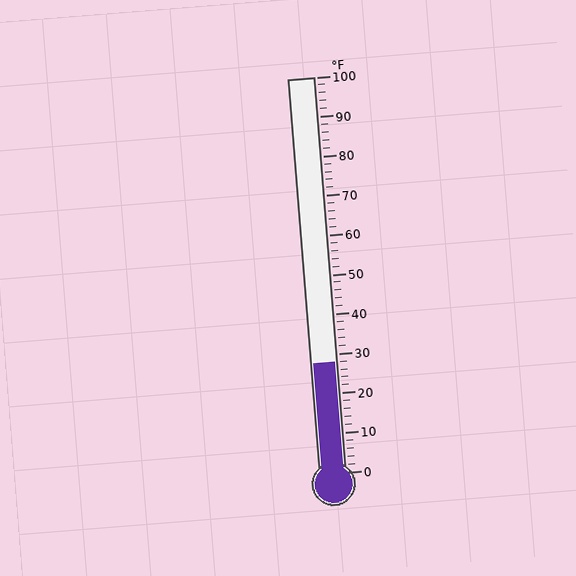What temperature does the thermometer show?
The thermometer shows approximately 28°F.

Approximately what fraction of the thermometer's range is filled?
The thermometer is filled to approximately 30% of its range.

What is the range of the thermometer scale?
The thermometer scale ranges from 0°F to 100°F.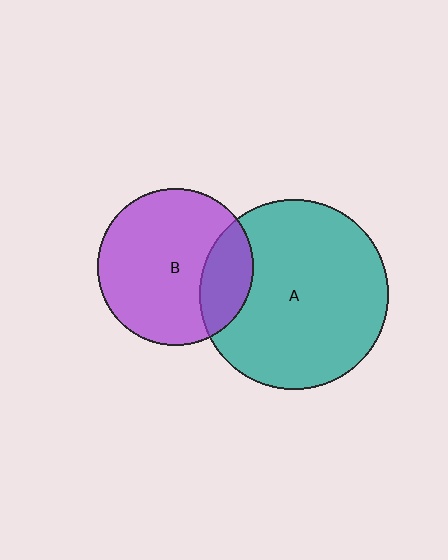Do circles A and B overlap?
Yes.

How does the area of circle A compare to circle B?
Approximately 1.5 times.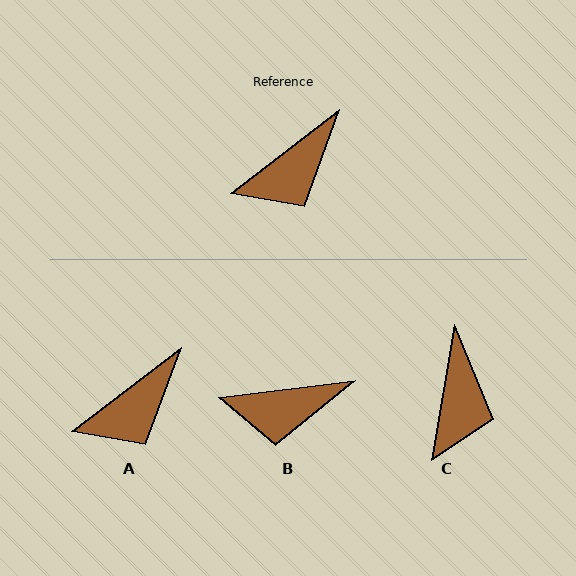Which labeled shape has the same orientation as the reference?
A.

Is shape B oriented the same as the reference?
No, it is off by about 31 degrees.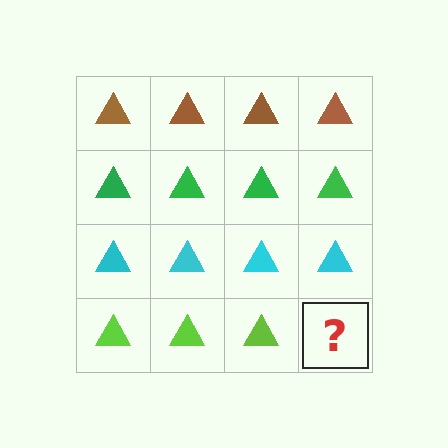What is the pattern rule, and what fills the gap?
The rule is that each row has a consistent color. The gap should be filled with a lime triangle.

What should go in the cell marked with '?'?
The missing cell should contain a lime triangle.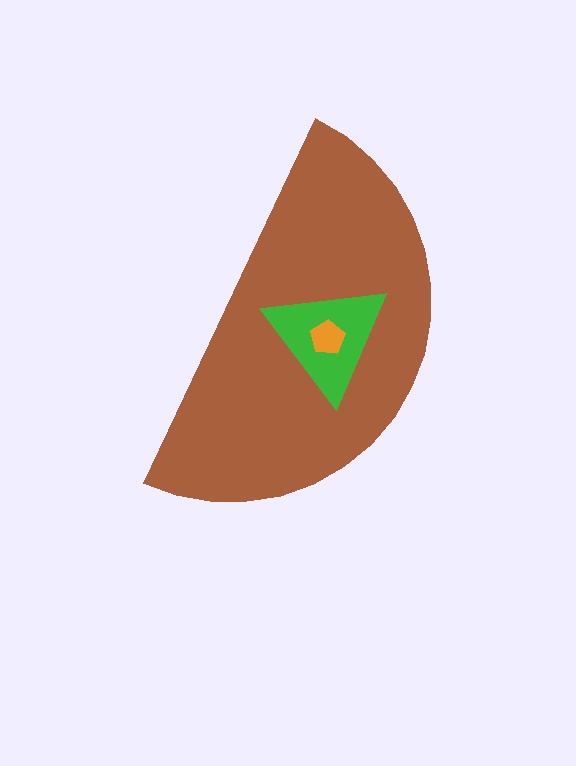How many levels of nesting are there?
3.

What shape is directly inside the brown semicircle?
The green triangle.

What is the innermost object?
The orange pentagon.